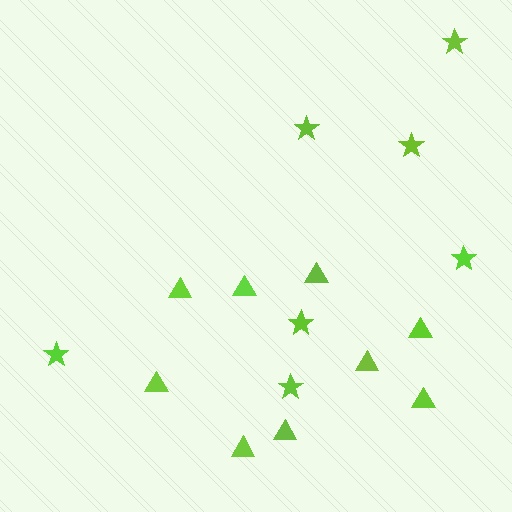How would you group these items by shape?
There are 2 groups: one group of triangles (9) and one group of stars (7).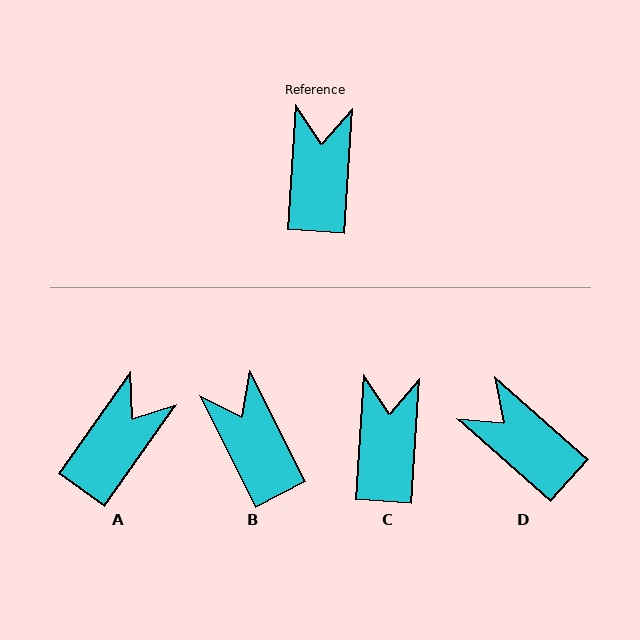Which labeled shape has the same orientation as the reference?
C.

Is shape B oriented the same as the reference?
No, it is off by about 31 degrees.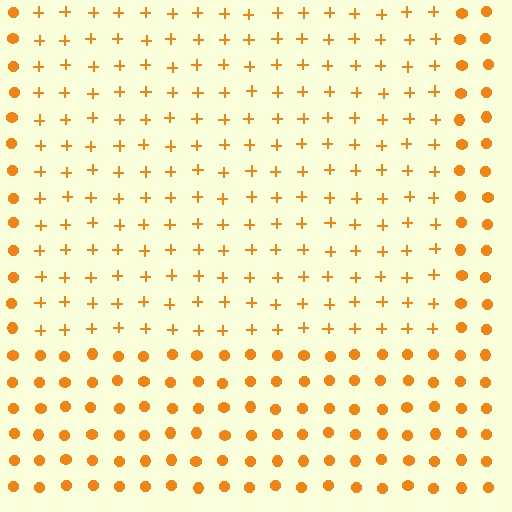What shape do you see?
I see a rectangle.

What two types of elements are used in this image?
The image uses plus signs inside the rectangle region and circles outside it.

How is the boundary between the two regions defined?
The boundary is defined by a change in element shape: plus signs inside vs. circles outside. All elements share the same color and spacing.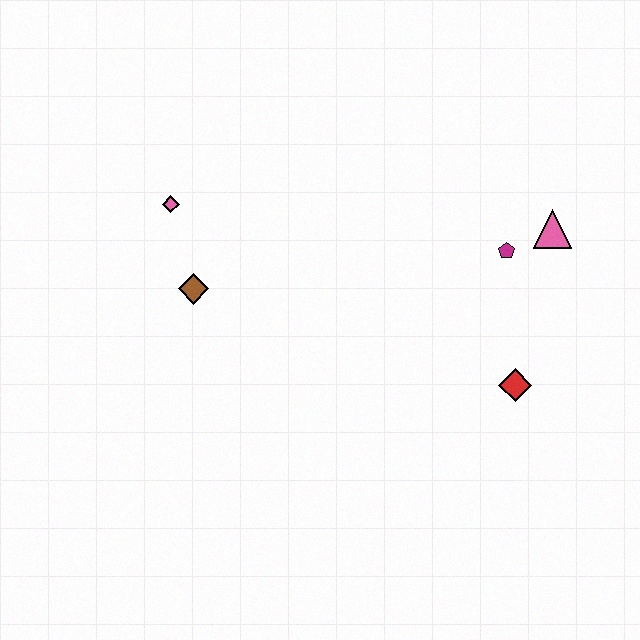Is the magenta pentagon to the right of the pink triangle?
No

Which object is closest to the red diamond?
The magenta pentagon is closest to the red diamond.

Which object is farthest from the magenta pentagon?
The pink diamond is farthest from the magenta pentagon.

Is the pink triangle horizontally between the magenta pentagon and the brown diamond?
No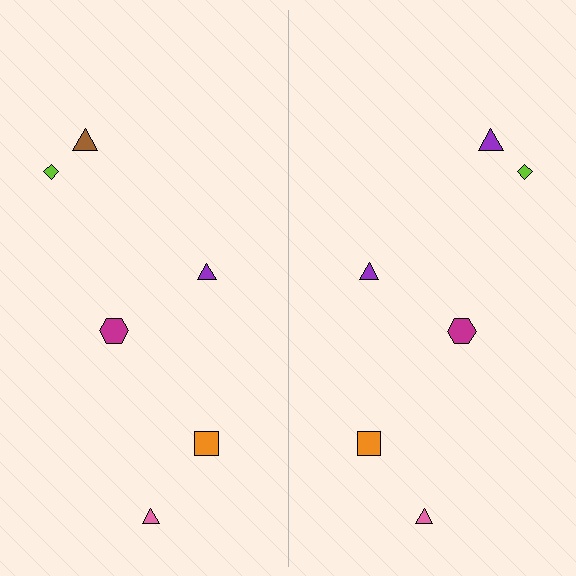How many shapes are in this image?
There are 12 shapes in this image.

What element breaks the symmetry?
The purple triangle on the right side breaks the symmetry — its mirror counterpart is brown.